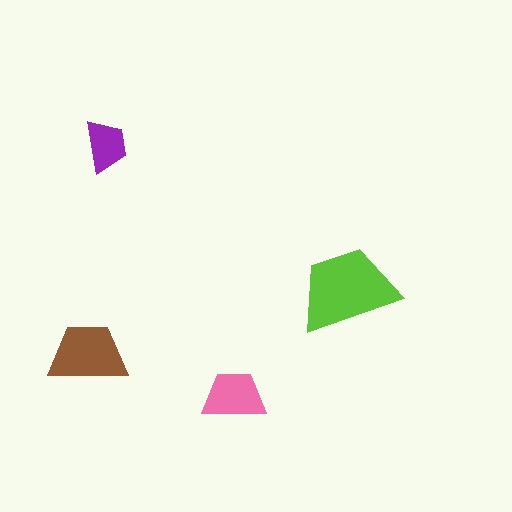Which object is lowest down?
The pink trapezoid is bottommost.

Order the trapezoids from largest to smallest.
the lime one, the brown one, the pink one, the purple one.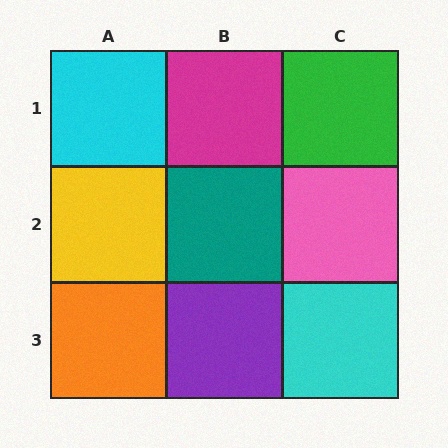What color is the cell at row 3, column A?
Orange.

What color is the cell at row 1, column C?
Green.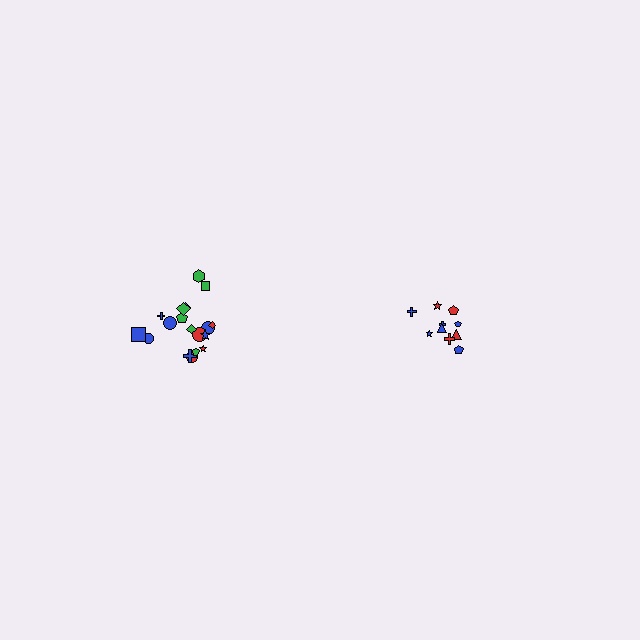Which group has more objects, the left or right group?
The left group.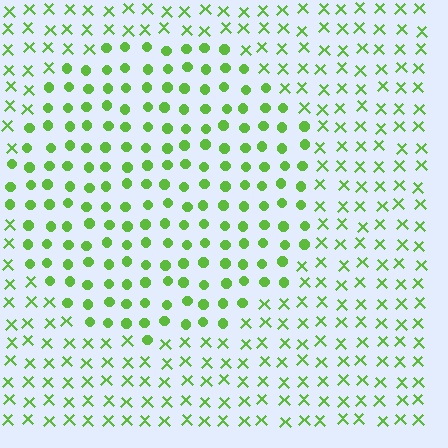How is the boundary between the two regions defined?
The boundary is defined by a change in element shape: circles inside vs. X marks outside. All elements share the same color and spacing.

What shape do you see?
I see a circle.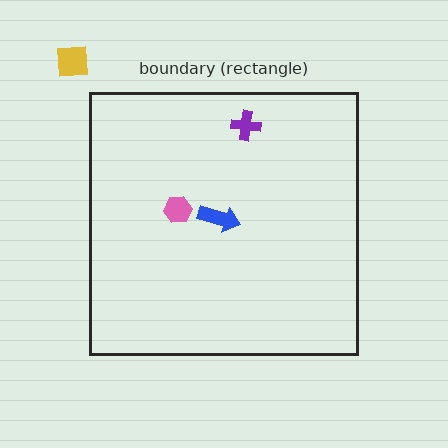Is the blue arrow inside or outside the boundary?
Inside.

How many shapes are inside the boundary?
3 inside, 1 outside.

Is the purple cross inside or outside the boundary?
Inside.